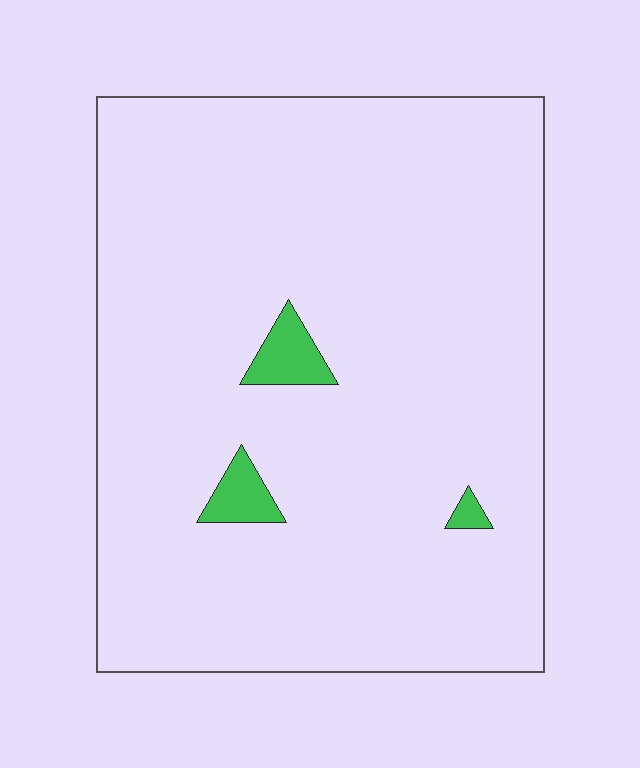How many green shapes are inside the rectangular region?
3.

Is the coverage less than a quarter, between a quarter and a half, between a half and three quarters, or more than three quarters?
Less than a quarter.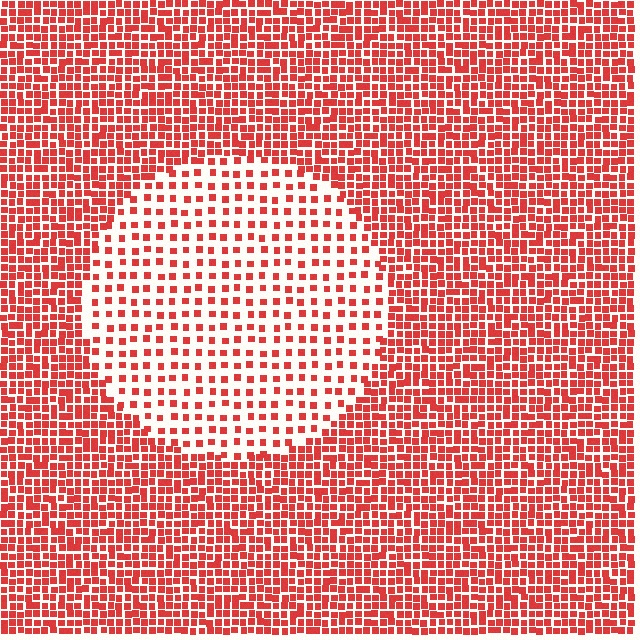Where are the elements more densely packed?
The elements are more densely packed outside the circle boundary.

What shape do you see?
I see a circle.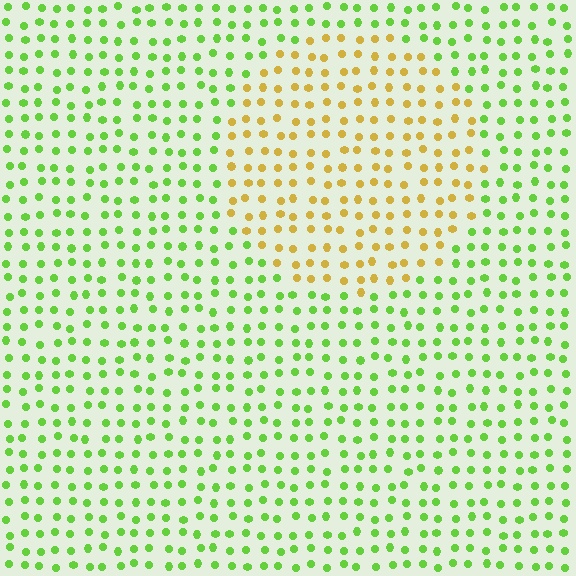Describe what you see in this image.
The image is filled with small lime elements in a uniform arrangement. A circle-shaped region is visible where the elements are tinted to a slightly different hue, forming a subtle color boundary.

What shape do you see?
I see a circle.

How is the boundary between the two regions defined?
The boundary is defined purely by a slight shift in hue (about 57 degrees). Spacing, size, and orientation are identical on both sides.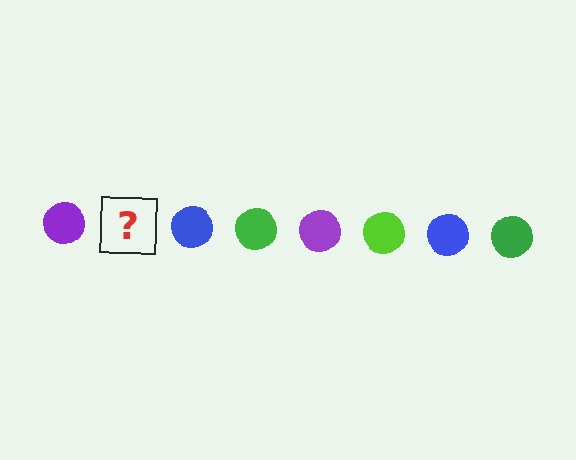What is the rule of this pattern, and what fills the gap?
The rule is that the pattern cycles through purple, lime, blue, green circles. The gap should be filled with a lime circle.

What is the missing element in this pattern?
The missing element is a lime circle.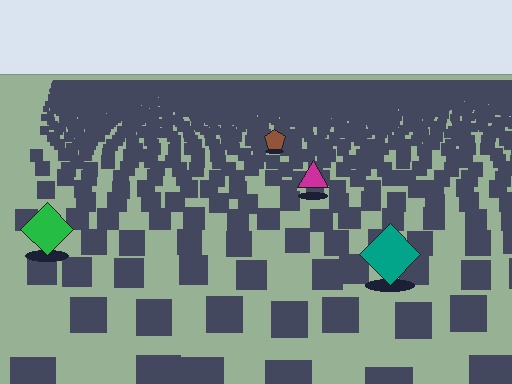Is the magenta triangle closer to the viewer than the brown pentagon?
Yes. The magenta triangle is closer — you can tell from the texture gradient: the ground texture is coarser near it.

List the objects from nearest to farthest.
From nearest to farthest: the teal diamond, the green diamond, the magenta triangle, the brown pentagon.